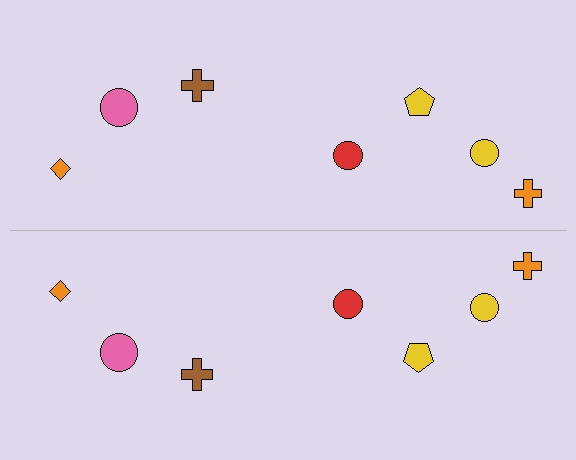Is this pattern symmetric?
Yes, this pattern has bilateral (reflection) symmetry.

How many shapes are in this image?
There are 14 shapes in this image.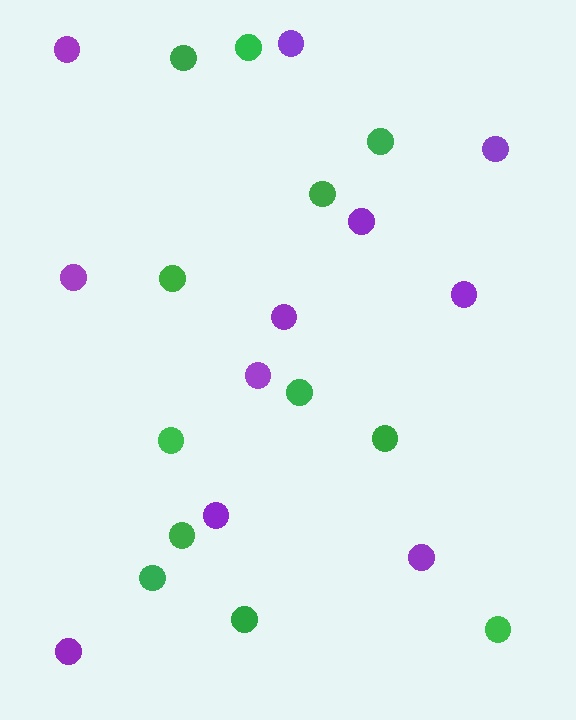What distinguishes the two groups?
There are 2 groups: one group of purple circles (11) and one group of green circles (12).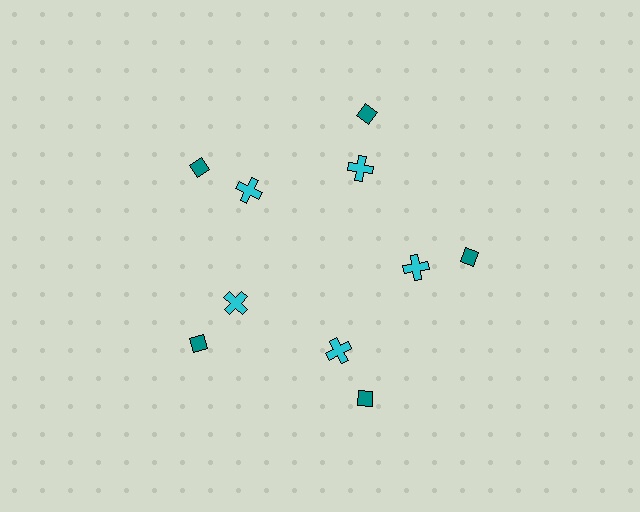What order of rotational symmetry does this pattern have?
This pattern has 5-fold rotational symmetry.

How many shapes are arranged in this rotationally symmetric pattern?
There are 10 shapes, arranged in 5 groups of 2.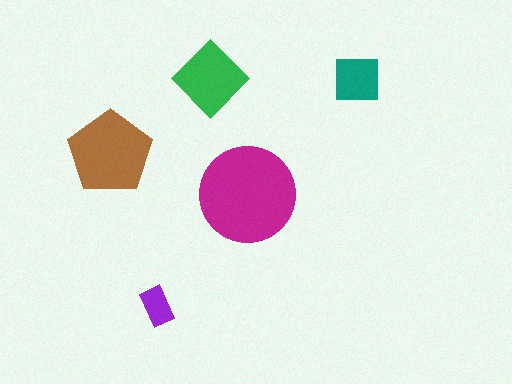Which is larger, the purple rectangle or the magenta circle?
The magenta circle.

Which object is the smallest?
The purple rectangle.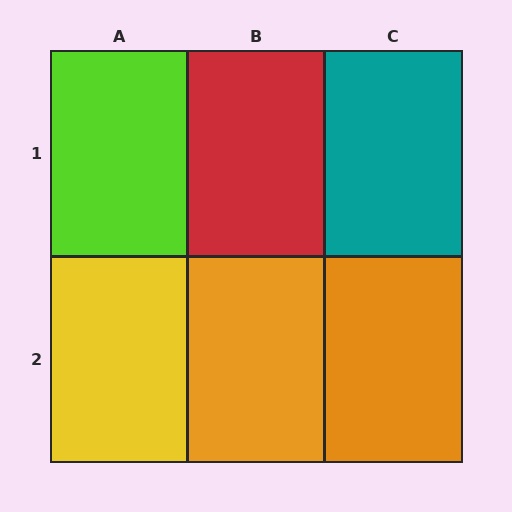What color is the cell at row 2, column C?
Orange.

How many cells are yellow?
1 cell is yellow.